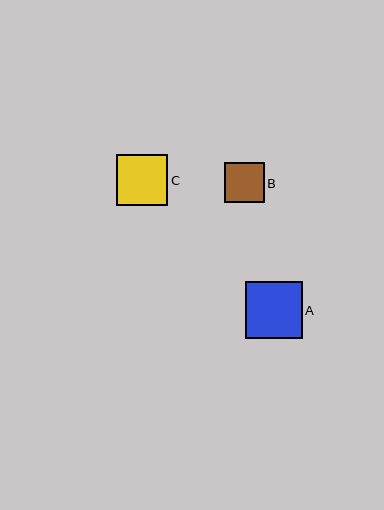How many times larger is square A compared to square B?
Square A is approximately 1.4 times the size of square B.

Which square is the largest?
Square A is the largest with a size of approximately 57 pixels.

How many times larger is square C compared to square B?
Square C is approximately 1.3 times the size of square B.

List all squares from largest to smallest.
From largest to smallest: A, C, B.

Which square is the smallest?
Square B is the smallest with a size of approximately 40 pixels.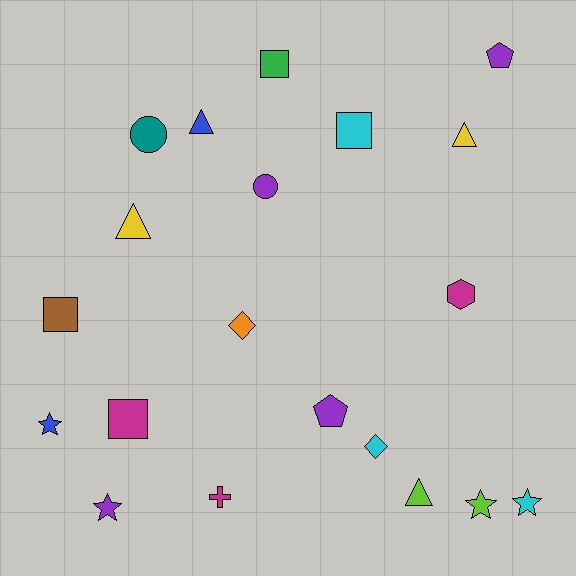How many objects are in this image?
There are 20 objects.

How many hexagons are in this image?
There is 1 hexagon.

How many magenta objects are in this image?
There are 3 magenta objects.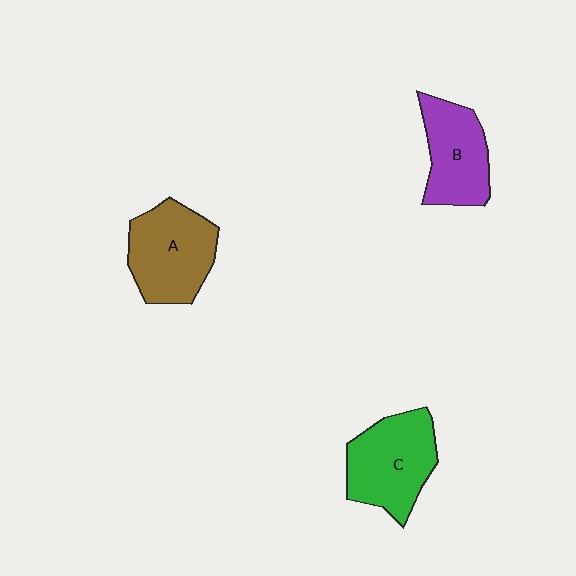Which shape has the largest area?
Shape C (green).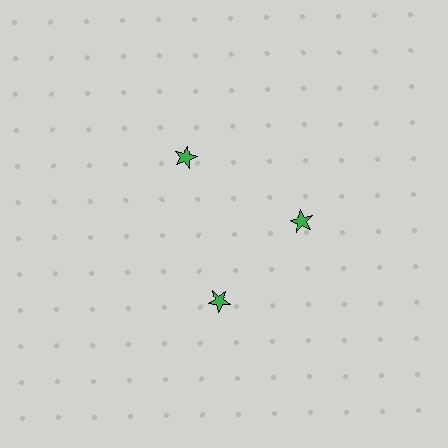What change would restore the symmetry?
The symmetry would be restored by rotating it back into even spacing with its neighbors so that all 3 stars sit at equal angles and equal distance from the center.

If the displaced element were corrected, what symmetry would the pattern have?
It would have 3-fold rotational symmetry — the pattern would map onto itself every 120 degrees.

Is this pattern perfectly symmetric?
No. The 3 green stars are arranged in a ring, but one element near the 7 o'clock position is rotated out of alignment along the ring, breaking the 3-fold rotational symmetry.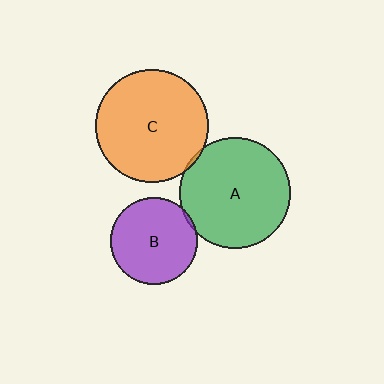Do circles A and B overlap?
Yes.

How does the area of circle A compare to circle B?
Approximately 1.6 times.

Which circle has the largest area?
Circle C (orange).